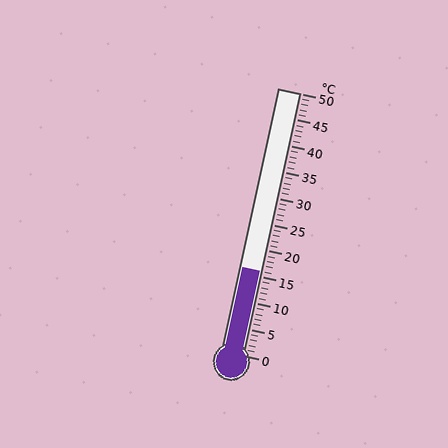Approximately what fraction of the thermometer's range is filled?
The thermometer is filled to approximately 30% of its range.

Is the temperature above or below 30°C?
The temperature is below 30°C.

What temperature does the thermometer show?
The thermometer shows approximately 16°C.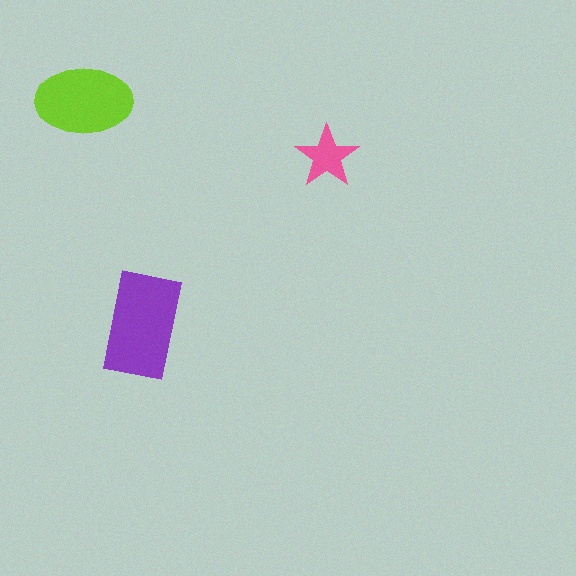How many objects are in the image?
There are 3 objects in the image.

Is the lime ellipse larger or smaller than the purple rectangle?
Smaller.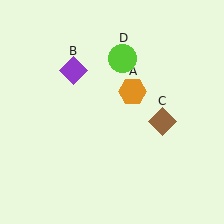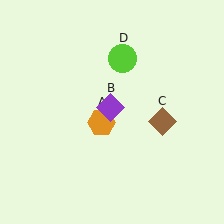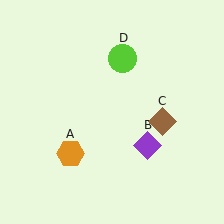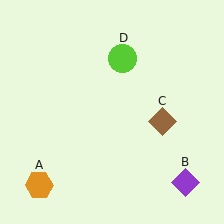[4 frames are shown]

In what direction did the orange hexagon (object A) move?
The orange hexagon (object A) moved down and to the left.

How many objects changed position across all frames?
2 objects changed position: orange hexagon (object A), purple diamond (object B).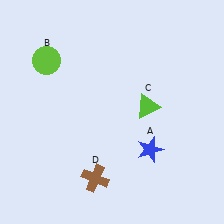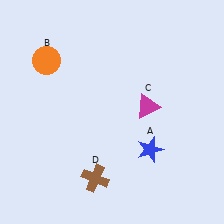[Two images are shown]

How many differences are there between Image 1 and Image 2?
There are 2 differences between the two images.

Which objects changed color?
B changed from lime to orange. C changed from lime to magenta.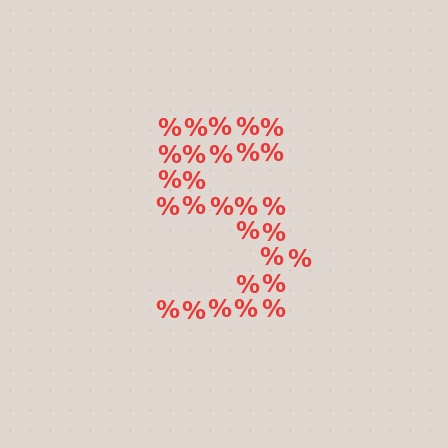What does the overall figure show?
The overall figure shows the digit 5.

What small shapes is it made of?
It is made of small percent signs.